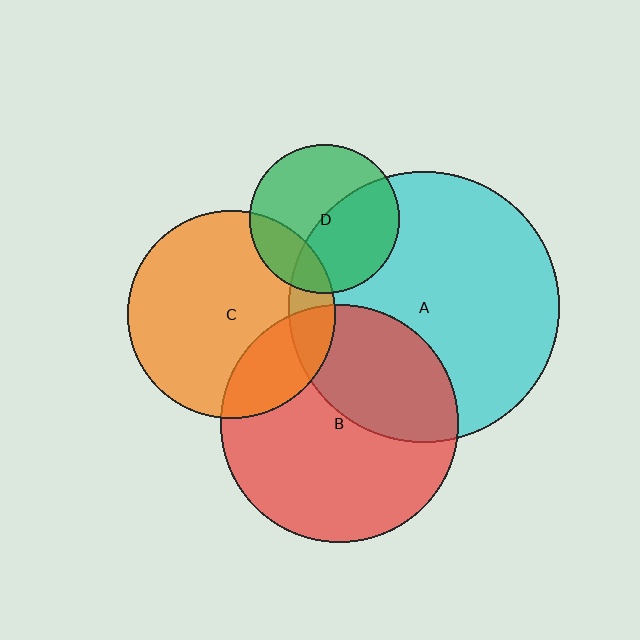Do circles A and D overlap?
Yes.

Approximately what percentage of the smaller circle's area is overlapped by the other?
Approximately 45%.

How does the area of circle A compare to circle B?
Approximately 1.3 times.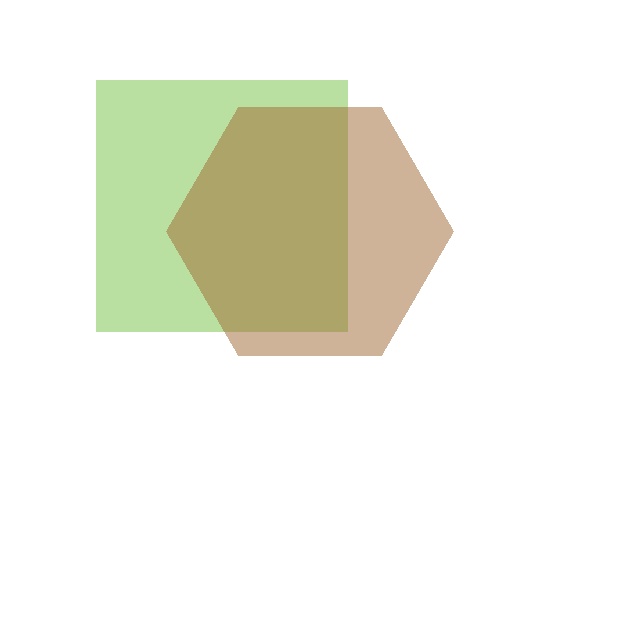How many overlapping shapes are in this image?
There are 2 overlapping shapes in the image.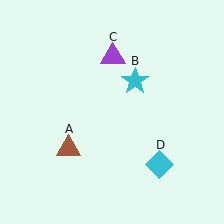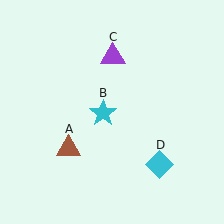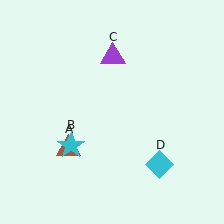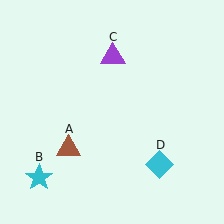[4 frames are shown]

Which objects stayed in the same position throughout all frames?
Brown triangle (object A) and purple triangle (object C) and cyan diamond (object D) remained stationary.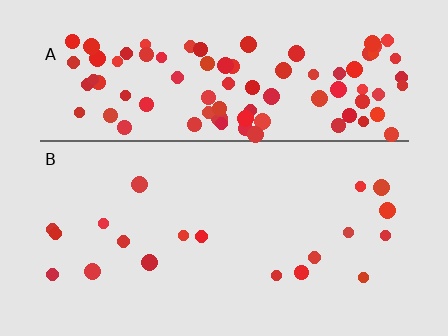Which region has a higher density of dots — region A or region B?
A (the top).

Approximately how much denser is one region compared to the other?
Approximately 5.1× — region A over region B.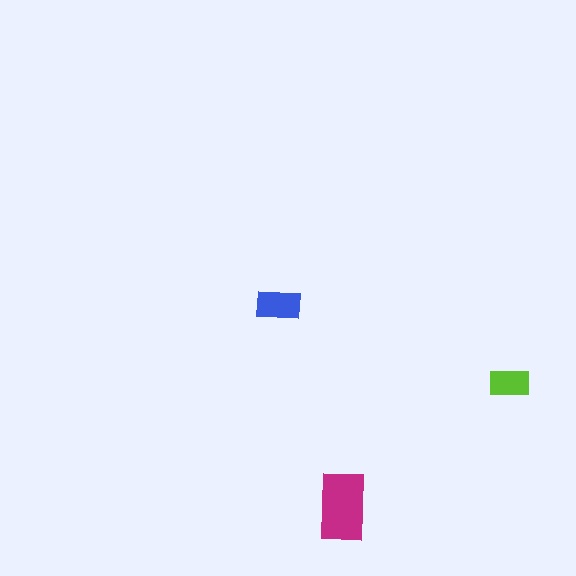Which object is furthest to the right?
The lime rectangle is rightmost.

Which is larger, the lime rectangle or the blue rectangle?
The blue one.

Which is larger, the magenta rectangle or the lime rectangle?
The magenta one.